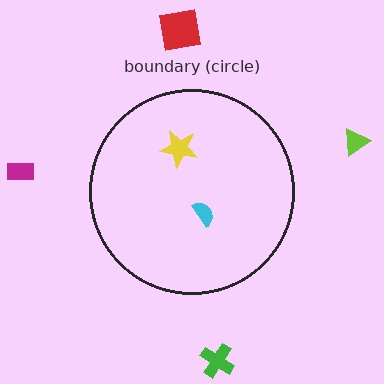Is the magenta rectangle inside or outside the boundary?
Outside.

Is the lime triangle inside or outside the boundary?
Outside.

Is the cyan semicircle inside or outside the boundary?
Inside.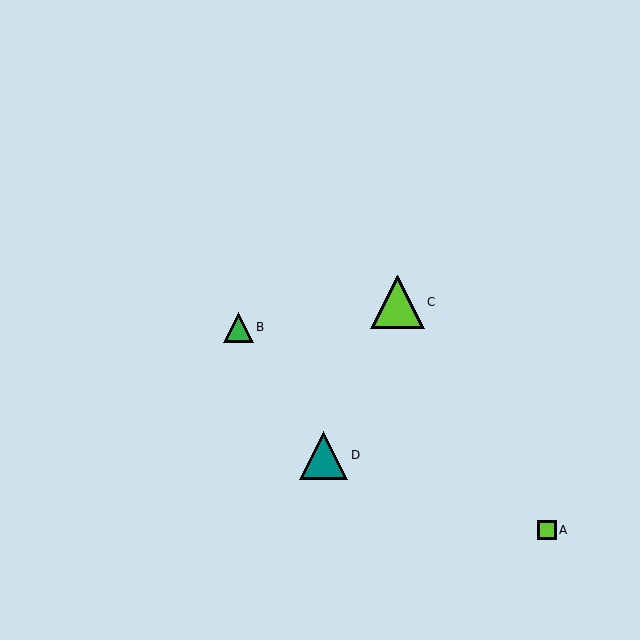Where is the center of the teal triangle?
The center of the teal triangle is at (324, 455).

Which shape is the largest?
The lime triangle (labeled C) is the largest.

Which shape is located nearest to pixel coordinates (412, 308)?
The lime triangle (labeled C) at (398, 302) is nearest to that location.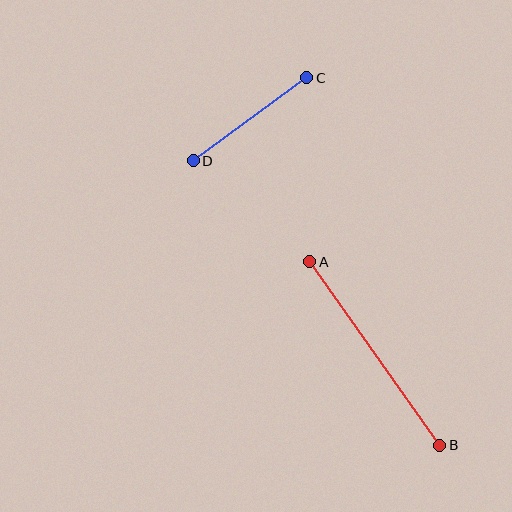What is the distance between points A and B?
The distance is approximately 225 pixels.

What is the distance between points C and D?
The distance is approximately 140 pixels.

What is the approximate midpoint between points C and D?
The midpoint is at approximately (250, 119) pixels.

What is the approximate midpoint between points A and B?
The midpoint is at approximately (375, 354) pixels.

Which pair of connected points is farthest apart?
Points A and B are farthest apart.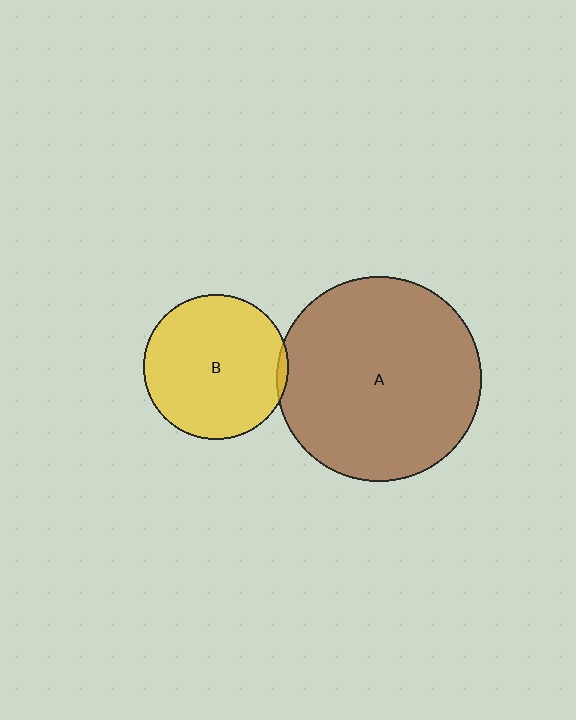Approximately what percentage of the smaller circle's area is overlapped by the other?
Approximately 5%.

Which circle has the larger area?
Circle A (brown).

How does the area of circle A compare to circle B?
Approximately 2.0 times.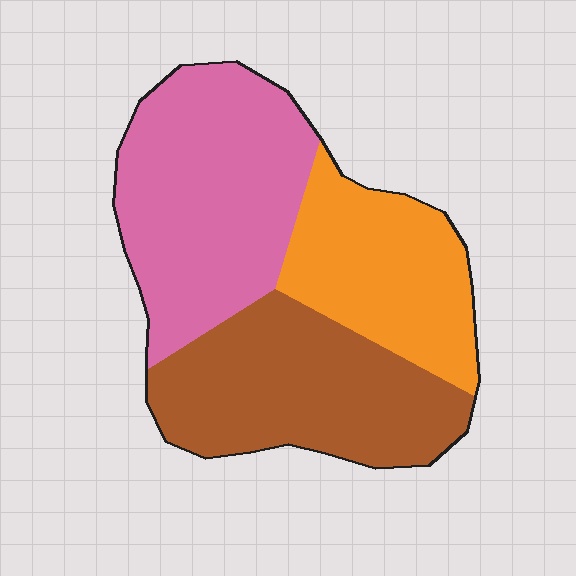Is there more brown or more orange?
Brown.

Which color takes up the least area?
Orange, at roughly 25%.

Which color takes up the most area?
Pink, at roughly 40%.